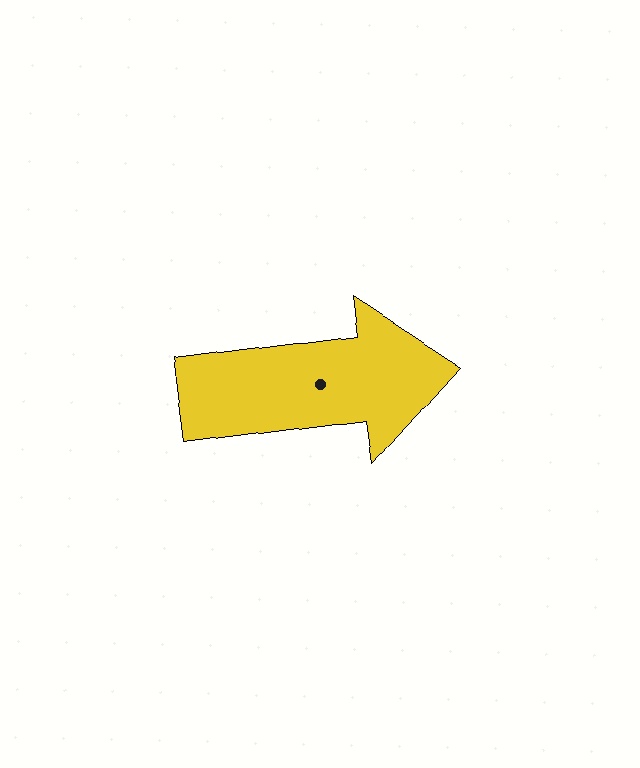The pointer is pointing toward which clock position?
Roughly 3 o'clock.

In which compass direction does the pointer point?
East.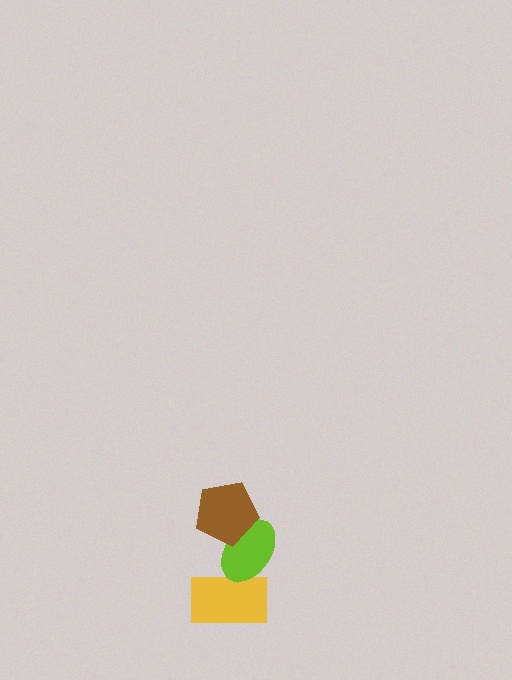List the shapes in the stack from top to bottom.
From top to bottom: the brown pentagon, the lime ellipse, the yellow rectangle.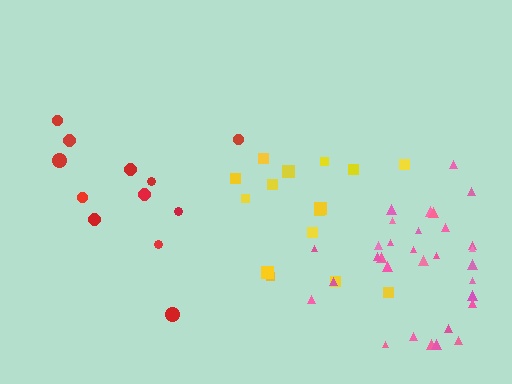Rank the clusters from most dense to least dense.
pink, yellow, red.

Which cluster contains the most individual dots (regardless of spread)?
Pink (31).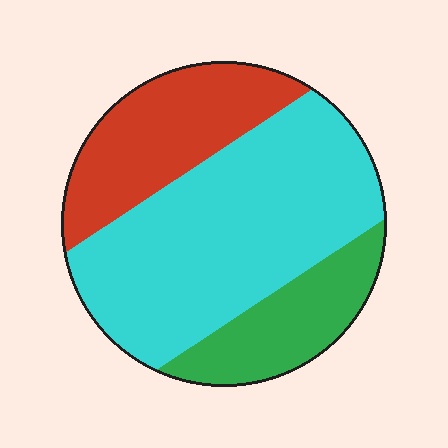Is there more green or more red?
Red.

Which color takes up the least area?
Green, at roughly 20%.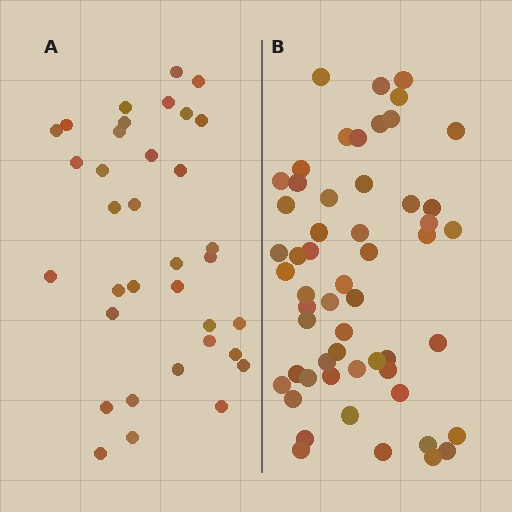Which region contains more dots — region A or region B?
Region B (the right region) has more dots.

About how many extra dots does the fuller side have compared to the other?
Region B has approximately 20 more dots than region A.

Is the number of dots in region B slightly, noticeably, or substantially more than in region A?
Region B has substantially more. The ratio is roughly 1.6 to 1.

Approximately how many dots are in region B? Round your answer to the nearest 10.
About 60 dots. (The exact count is 55, which rounds to 60.)